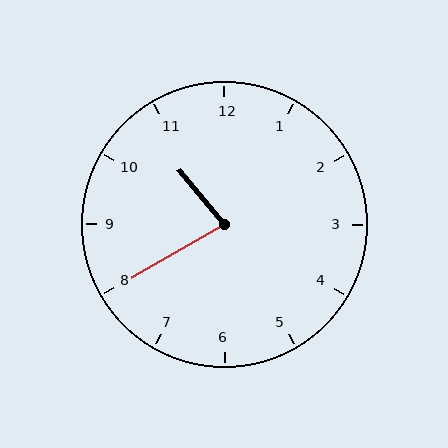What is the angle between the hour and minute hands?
Approximately 80 degrees.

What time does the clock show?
10:40.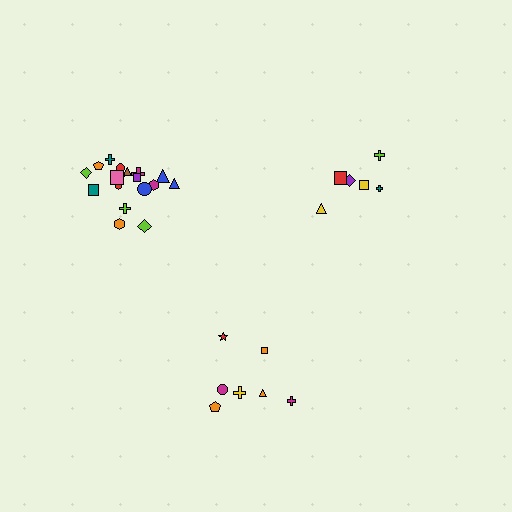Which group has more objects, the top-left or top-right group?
The top-left group.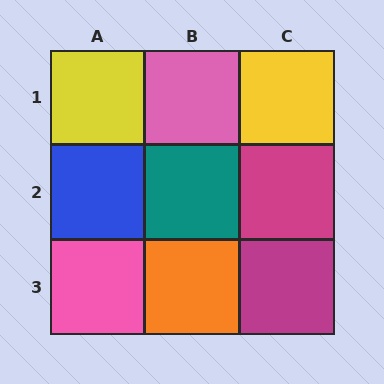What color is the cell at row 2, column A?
Blue.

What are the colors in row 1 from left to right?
Yellow, pink, yellow.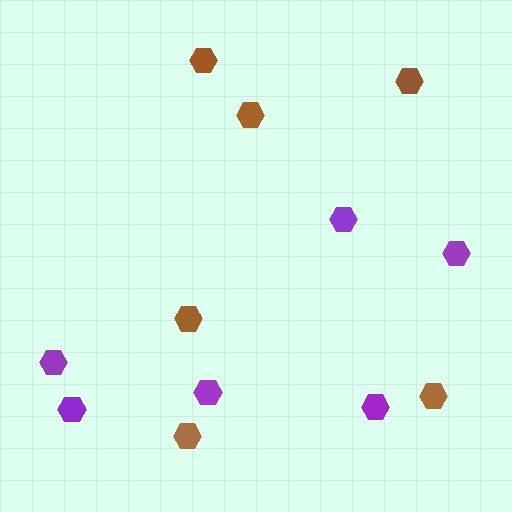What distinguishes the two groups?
There are 2 groups: one group of brown hexagons (6) and one group of purple hexagons (6).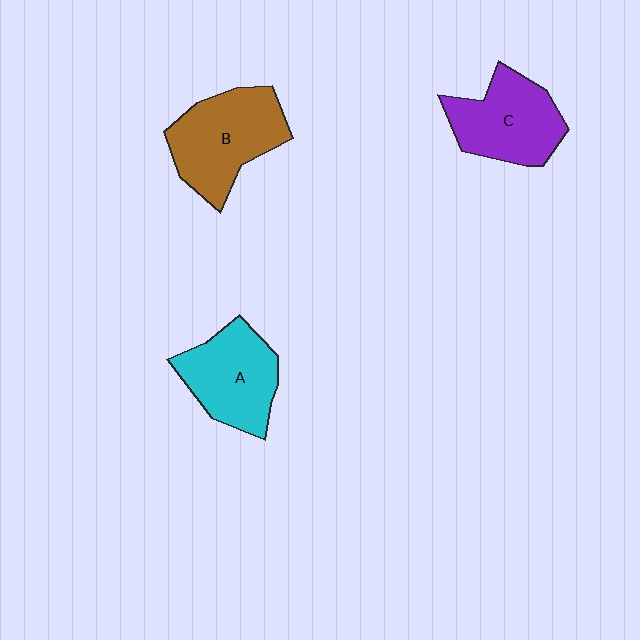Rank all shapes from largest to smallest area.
From largest to smallest: B (brown), C (purple), A (cyan).